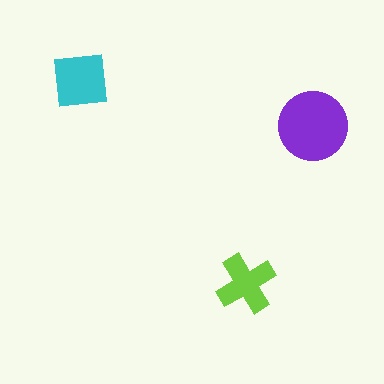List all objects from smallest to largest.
The lime cross, the cyan square, the purple circle.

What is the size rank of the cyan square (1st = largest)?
2nd.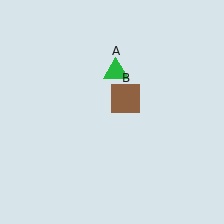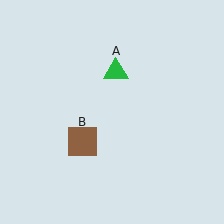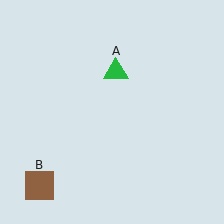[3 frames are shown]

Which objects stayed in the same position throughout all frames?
Green triangle (object A) remained stationary.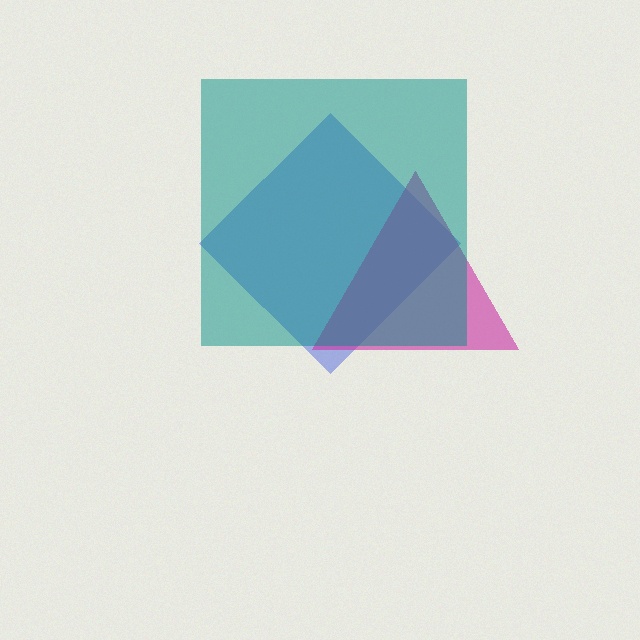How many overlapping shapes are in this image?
There are 3 overlapping shapes in the image.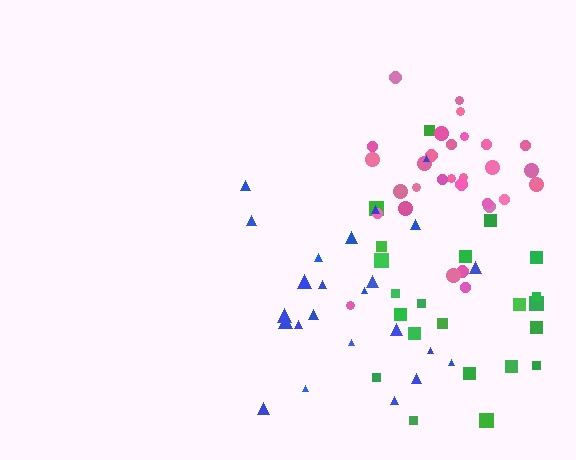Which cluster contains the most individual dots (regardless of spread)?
Pink (30).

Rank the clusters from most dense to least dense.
pink, blue, green.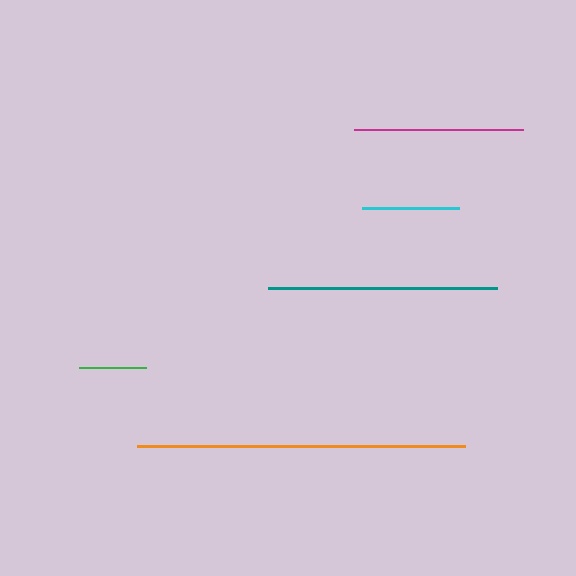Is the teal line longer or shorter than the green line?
The teal line is longer than the green line.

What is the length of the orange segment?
The orange segment is approximately 328 pixels long.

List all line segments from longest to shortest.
From longest to shortest: orange, teal, magenta, cyan, green.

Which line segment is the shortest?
The green line is the shortest at approximately 67 pixels.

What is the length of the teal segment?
The teal segment is approximately 229 pixels long.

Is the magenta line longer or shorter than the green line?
The magenta line is longer than the green line.